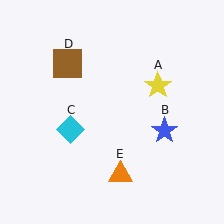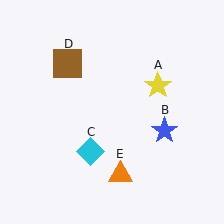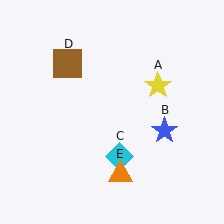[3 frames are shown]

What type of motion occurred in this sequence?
The cyan diamond (object C) rotated counterclockwise around the center of the scene.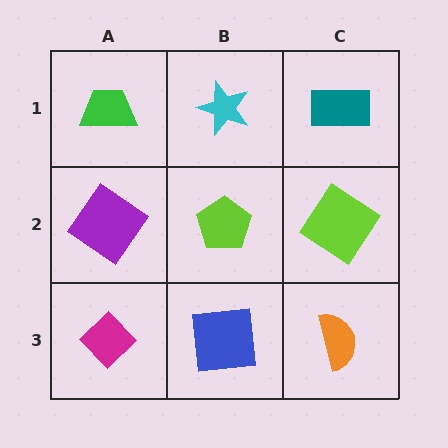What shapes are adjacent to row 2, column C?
A teal rectangle (row 1, column C), an orange semicircle (row 3, column C), a lime pentagon (row 2, column B).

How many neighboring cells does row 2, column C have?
3.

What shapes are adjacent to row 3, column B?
A lime pentagon (row 2, column B), a magenta diamond (row 3, column A), an orange semicircle (row 3, column C).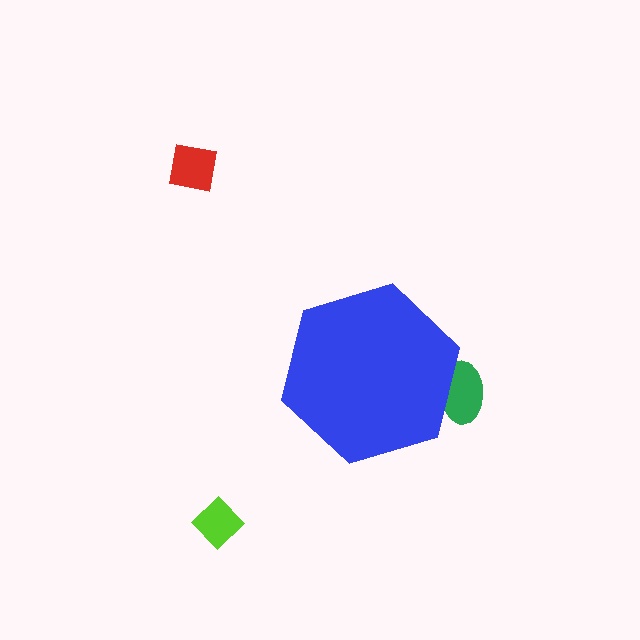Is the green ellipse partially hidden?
Yes, the green ellipse is partially hidden behind the blue hexagon.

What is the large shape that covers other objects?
A blue hexagon.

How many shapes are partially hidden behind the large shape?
1 shape is partially hidden.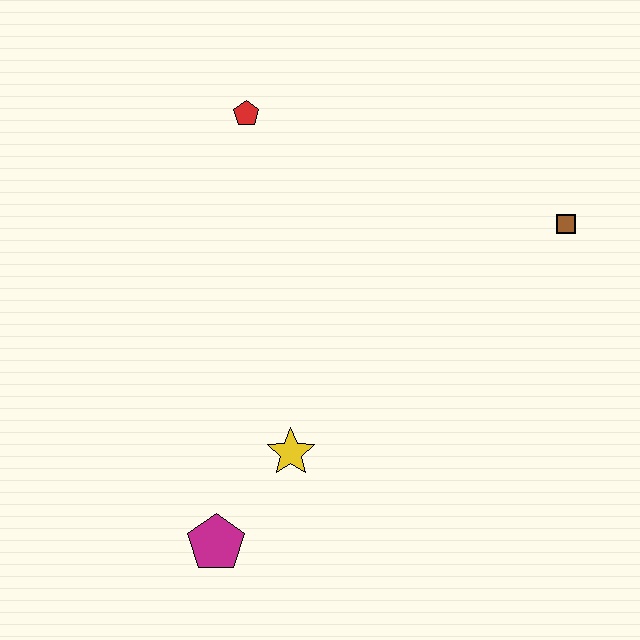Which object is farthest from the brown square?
The magenta pentagon is farthest from the brown square.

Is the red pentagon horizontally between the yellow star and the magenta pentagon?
Yes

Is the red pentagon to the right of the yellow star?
No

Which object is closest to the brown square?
The red pentagon is closest to the brown square.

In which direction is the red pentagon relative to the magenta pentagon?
The red pentagon is above the magenta pentagon.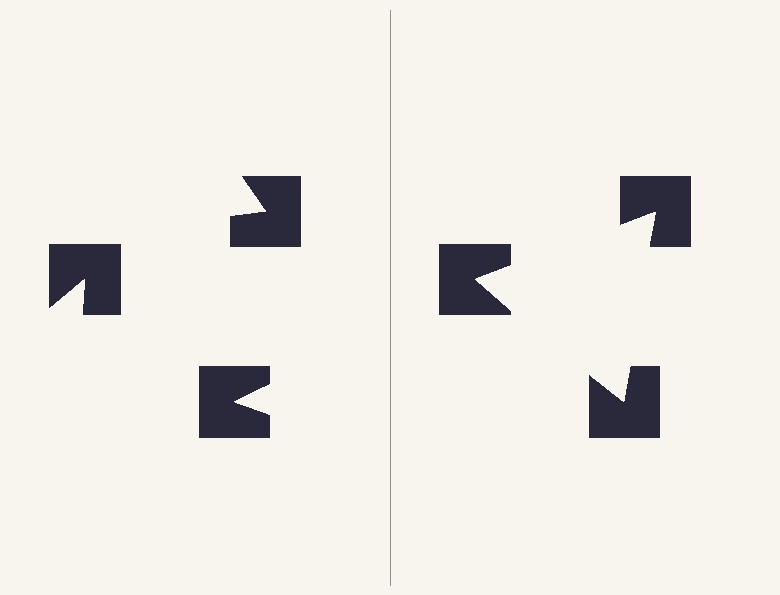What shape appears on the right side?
An illusory triangle.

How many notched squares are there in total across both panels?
6 — 3 on each side.